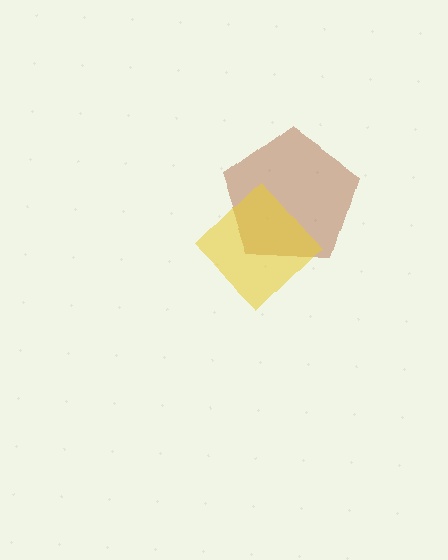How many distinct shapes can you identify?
There are 2 distinct shapes: a brown pentagon, a yellow diamond.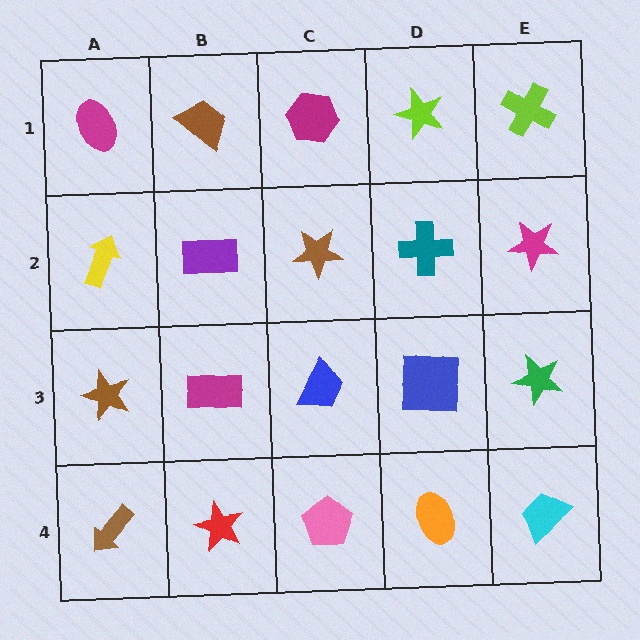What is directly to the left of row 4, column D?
A pink pentagon.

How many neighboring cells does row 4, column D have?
3.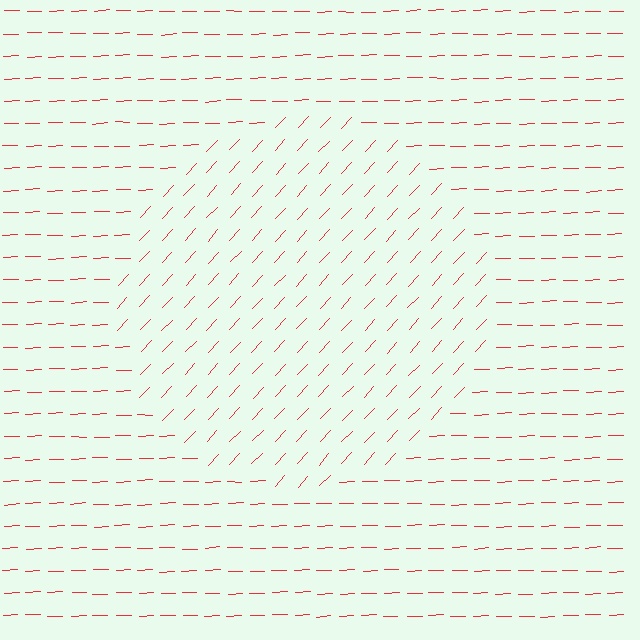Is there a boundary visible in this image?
Yes, there is a texture boundary formed by a change in line orientation.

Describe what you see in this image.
The image is filled with small red line segments. A circle region in the image has lines oriented differently from the surrounding lines, creating a visible texture boundary.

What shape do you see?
I see a circle.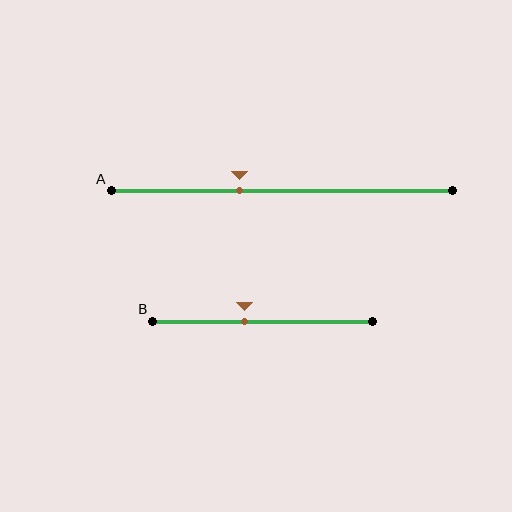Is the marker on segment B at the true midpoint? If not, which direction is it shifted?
No, the marker on segment B is shifted to the left by about 8% of the segment length.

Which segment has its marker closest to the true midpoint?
Segment B has its marker closest to the true midpoint.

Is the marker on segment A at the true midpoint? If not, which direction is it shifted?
No, the marker on segment A is shifted to the left by about 12% of the segment length.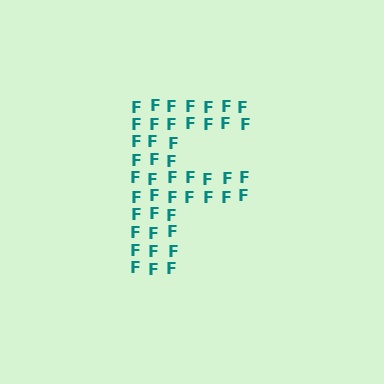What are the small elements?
The small elements are letter F's.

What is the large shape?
The large shape is the letter F.